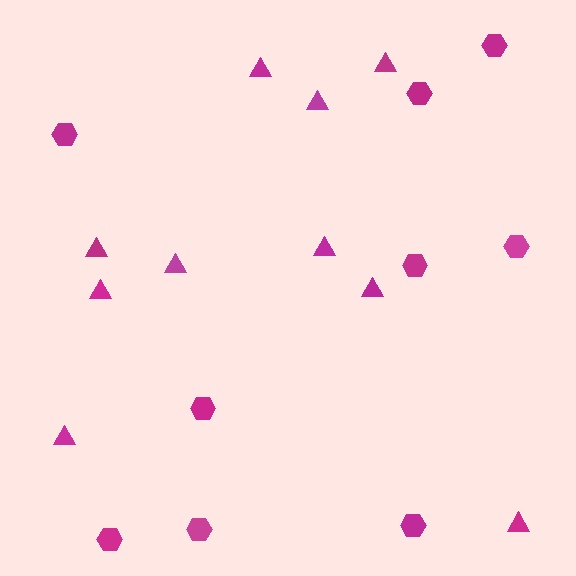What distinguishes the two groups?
There are 2 groups: one group of triangles (10) and one group of hexagons (9).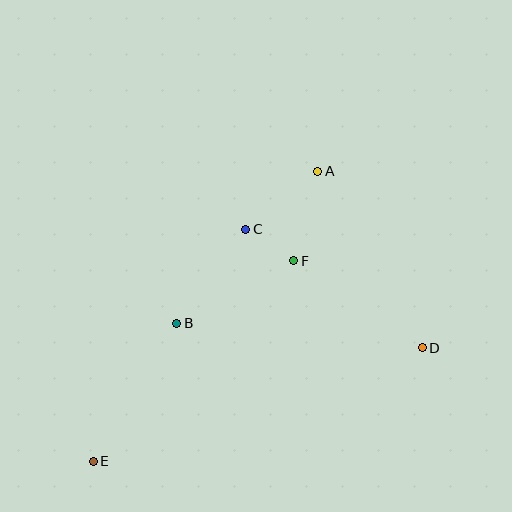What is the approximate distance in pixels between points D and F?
The distance between D and F is approximately 155 pixels.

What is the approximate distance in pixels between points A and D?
The distance between A and D is approximately 205 pixels.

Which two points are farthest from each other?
Points A and E are farthest from each other.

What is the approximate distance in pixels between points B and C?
The distance between B and C is approximately 117 pixels.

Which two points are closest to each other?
Points C and F are closest to each other.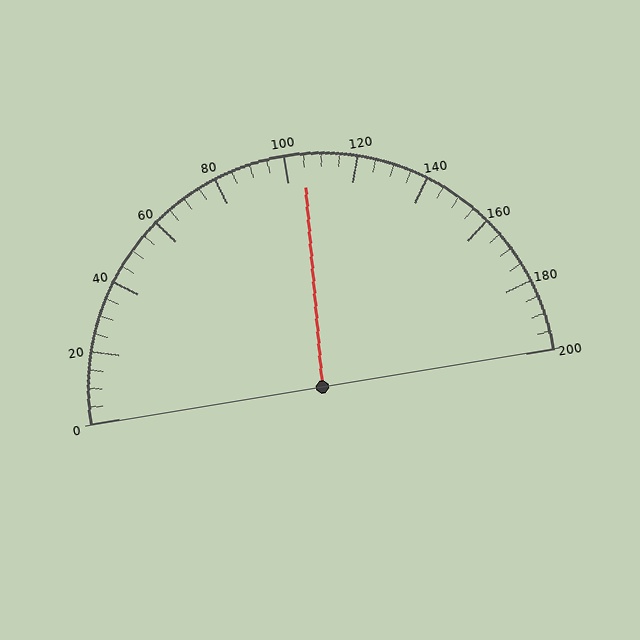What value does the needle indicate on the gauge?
The needle indicates approximately 105.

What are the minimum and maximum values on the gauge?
The gauge ranges from 0 to 200.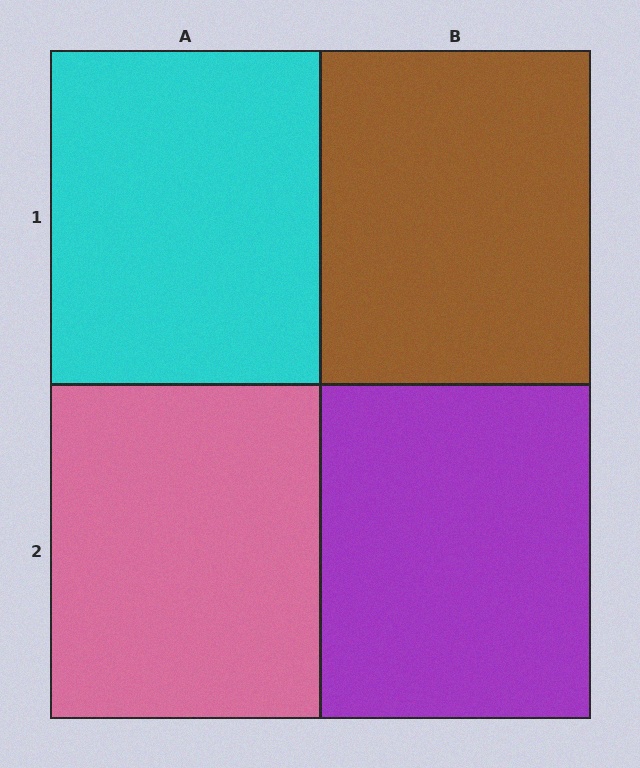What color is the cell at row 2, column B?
Purple.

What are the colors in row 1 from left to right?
Cyan, brown.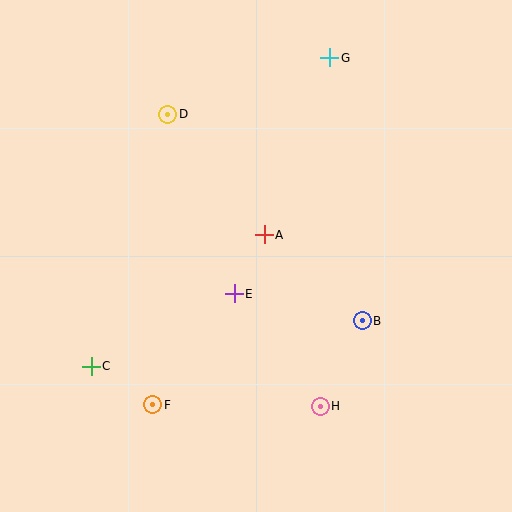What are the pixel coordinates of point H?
Point H is at (320, 406).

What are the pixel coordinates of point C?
Point C is at (91, 366).